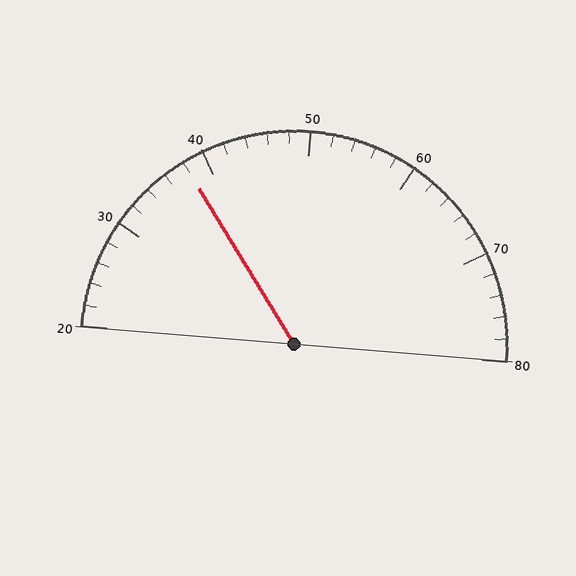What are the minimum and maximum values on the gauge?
The gauge ranges from 20 to 80.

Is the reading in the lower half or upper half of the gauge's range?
The reading is in the lower half of the range (20 to 80).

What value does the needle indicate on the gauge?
The needle indicates approximately 38.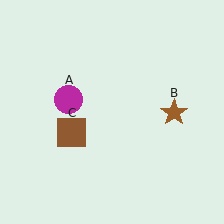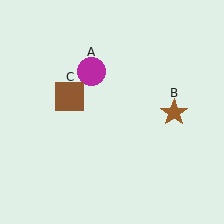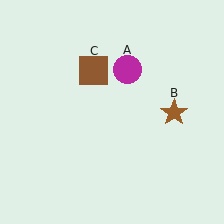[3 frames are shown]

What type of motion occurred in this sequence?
The magenta circle (object A), brown square (object C) rotated clockwise around the center of the scene.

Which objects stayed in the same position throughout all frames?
Brown star (object B) remained stationary.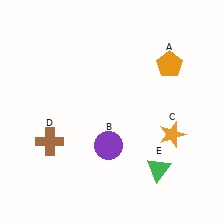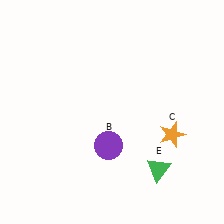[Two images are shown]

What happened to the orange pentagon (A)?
The orange pentagon (A) was removed in Image 2. It was in the top-right area of Image 1.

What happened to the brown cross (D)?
The brown cross (D) was removed in Image 2. It was in the bottom-left area of Image 1.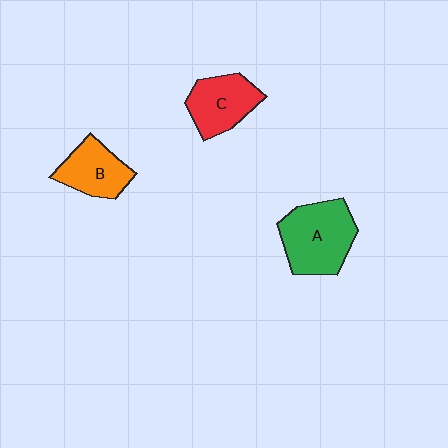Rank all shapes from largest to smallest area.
From largest to smallest: A (green), C (red), B (orange).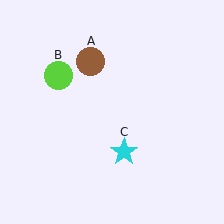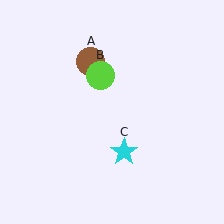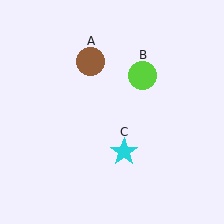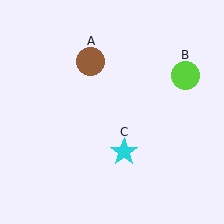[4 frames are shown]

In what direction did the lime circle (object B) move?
The lime circle (object B) moved right.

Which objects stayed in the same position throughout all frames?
Brown circle (object A) and cyan star (object C) remained stationary.